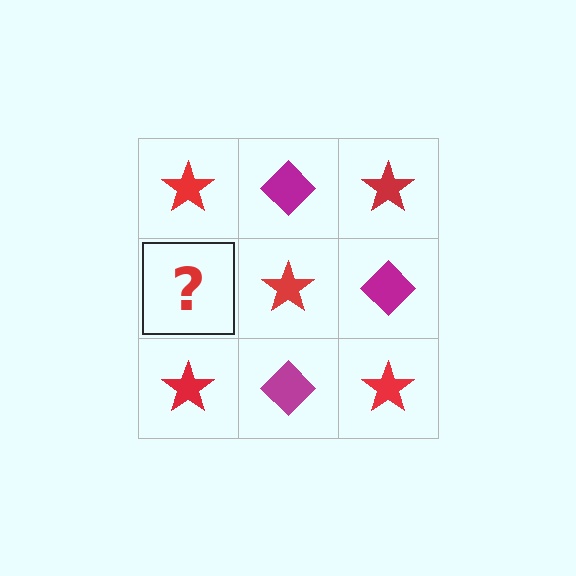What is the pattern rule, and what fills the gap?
The rule is that it alternates red star and magenta diamond in a checkerboard pattern. The gap should be filled with a magenta diamond.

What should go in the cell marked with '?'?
The missing cell should contain a magenta diamond.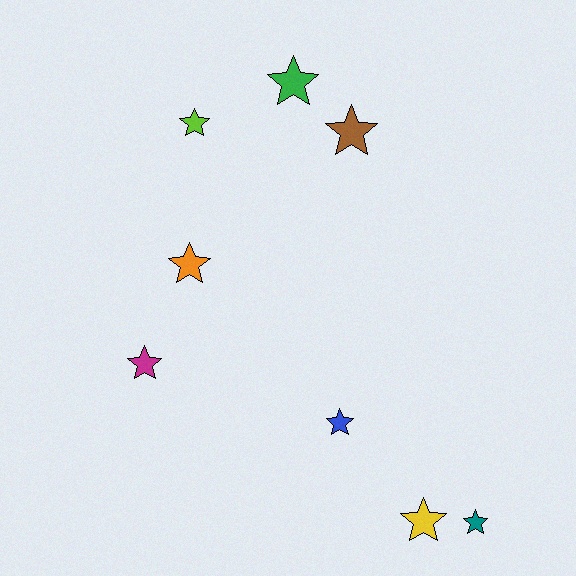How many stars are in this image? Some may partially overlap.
There are 8 stars.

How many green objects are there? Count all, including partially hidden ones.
There is 1 green object.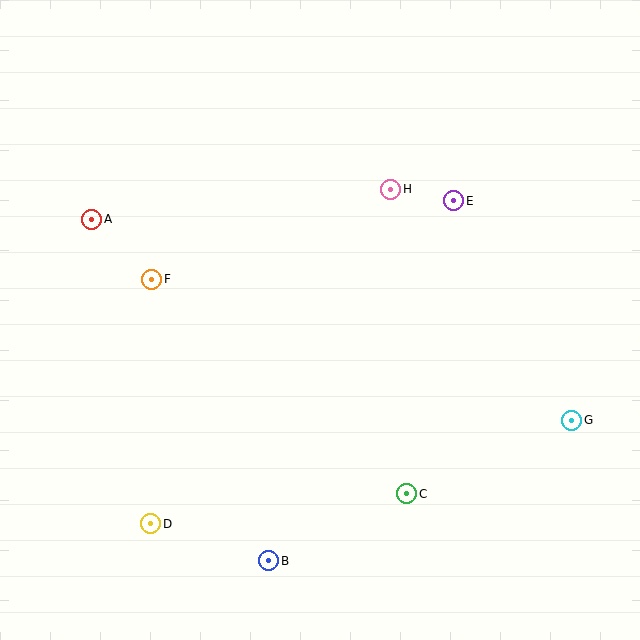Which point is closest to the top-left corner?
Point A is closest to the top-left corner.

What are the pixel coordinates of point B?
Point B is at (269, 561).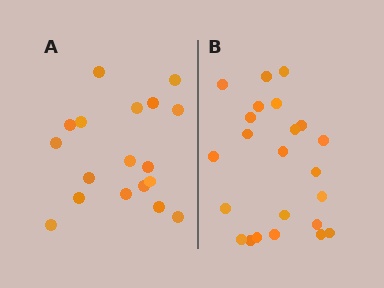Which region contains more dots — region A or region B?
Region B (the right region) has more dots.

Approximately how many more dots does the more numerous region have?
Region B has about 5 more dots than region A.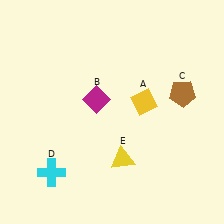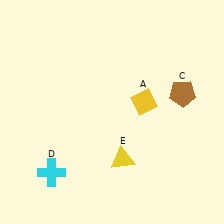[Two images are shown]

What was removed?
The magenta diamond (B) was removed in Image 2.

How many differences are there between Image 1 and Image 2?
There is 1 difference between the two images.